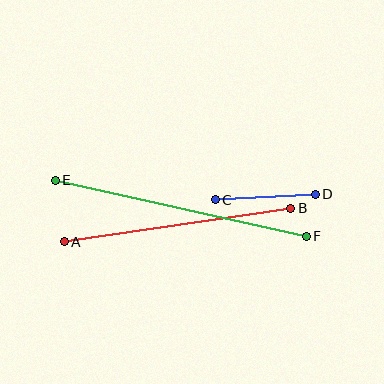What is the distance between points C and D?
The distance is approximately 100 pixels.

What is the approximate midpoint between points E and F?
The midpoint is at approximately (181, 208) pixels.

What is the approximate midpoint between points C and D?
The midpoint is at approximately (265, 197) pixels.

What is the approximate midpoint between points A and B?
The midpoint is at approximately (178, 225) pixels.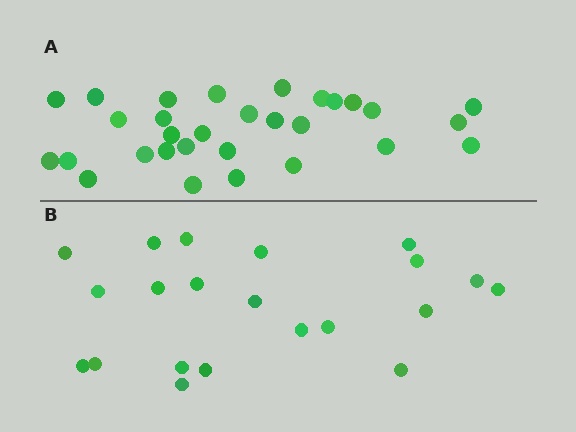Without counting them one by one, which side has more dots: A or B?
Region A (the top region) has more dots.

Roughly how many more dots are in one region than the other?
Region A has roughly 8 or so more dots than region B.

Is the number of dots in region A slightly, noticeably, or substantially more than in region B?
Region A has noticeably more, but not dramatically so. The ratio is roughly 1.4 to 1.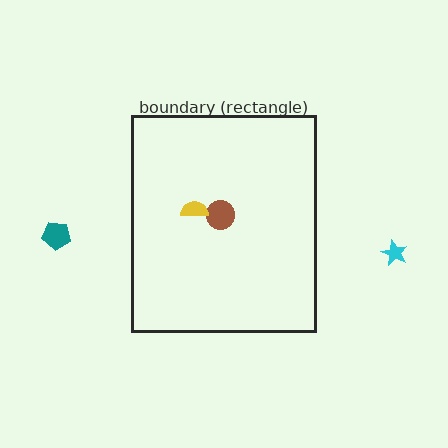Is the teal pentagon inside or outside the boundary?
Outside.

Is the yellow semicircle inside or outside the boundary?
Inside.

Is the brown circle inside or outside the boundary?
Inside.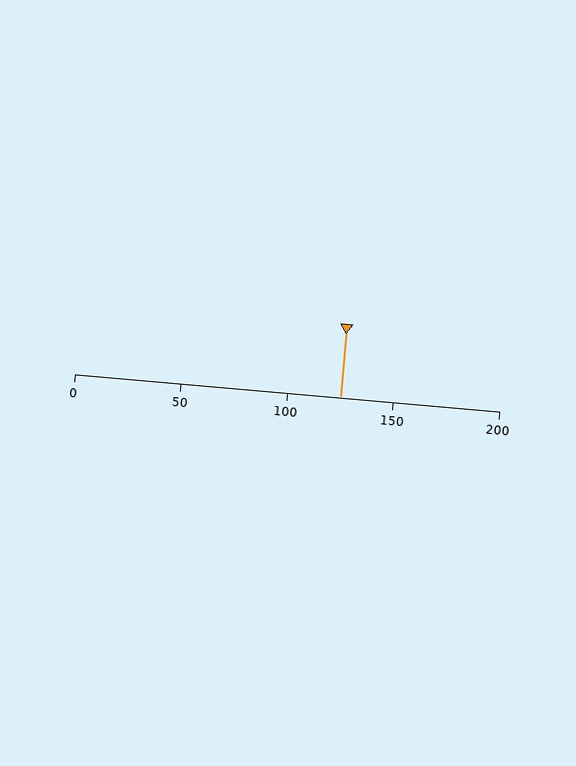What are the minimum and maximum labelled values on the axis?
The axis runs from 0 to 200.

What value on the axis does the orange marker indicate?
The marker indicates approximately 125.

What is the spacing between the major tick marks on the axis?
The major ticks are spaced 50 apart.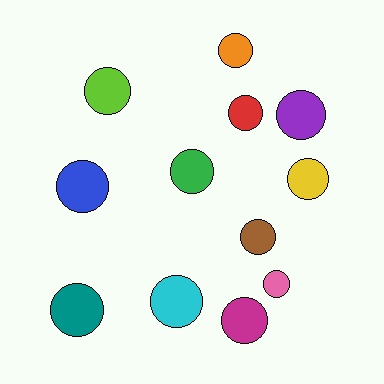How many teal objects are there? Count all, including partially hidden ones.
There is 1 teal object.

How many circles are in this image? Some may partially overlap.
There are 12 circles.